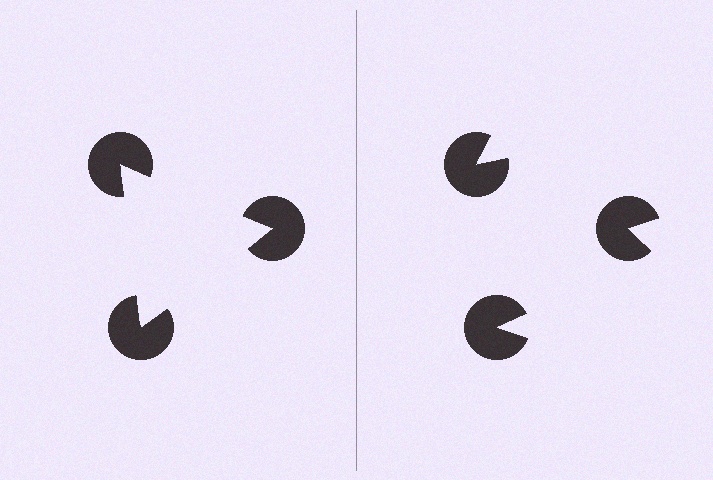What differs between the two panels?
The pac-man discs are positioned identically on both sides; only the wedge orientations differ. On the left they align to a triangle; on the right they are misaligned.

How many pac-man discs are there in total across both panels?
6 — 3 on each side.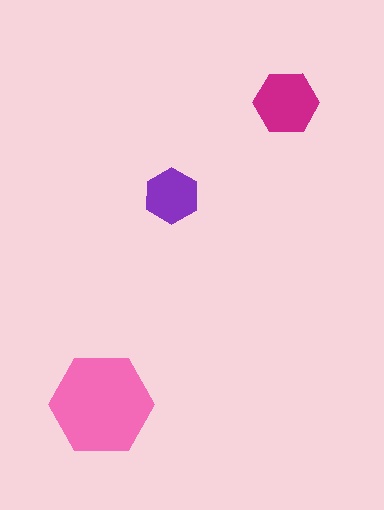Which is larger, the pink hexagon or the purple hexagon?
The pink one.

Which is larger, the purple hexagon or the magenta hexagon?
The magenta one.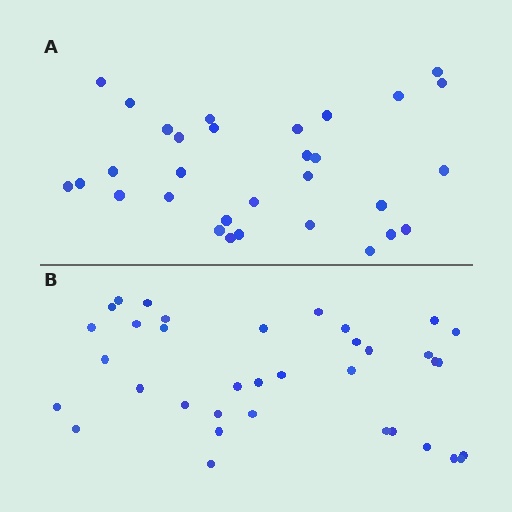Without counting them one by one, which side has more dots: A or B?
Region B (the bottom region) has more dots.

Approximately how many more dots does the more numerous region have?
Region B has about 5 more dots than region A.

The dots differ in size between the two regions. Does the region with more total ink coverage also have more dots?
No. Region A has more total ink coverage because its dots are larger, but region B actually contains more individual dots. Total area can be misleading — the number of items is what matters here.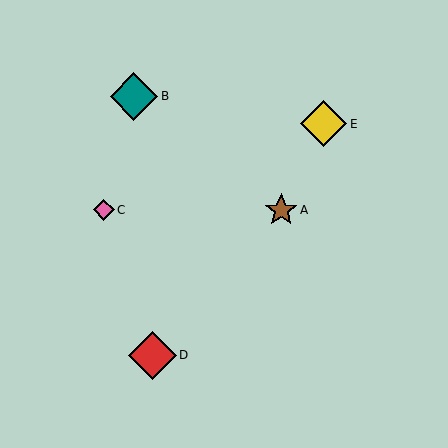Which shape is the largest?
The red diamond (labeled D) is the largest.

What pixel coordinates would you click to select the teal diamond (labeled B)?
Click at (134, 96) to select the teal diamond B.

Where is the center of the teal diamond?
The center of the teal diamond is at (134, 96).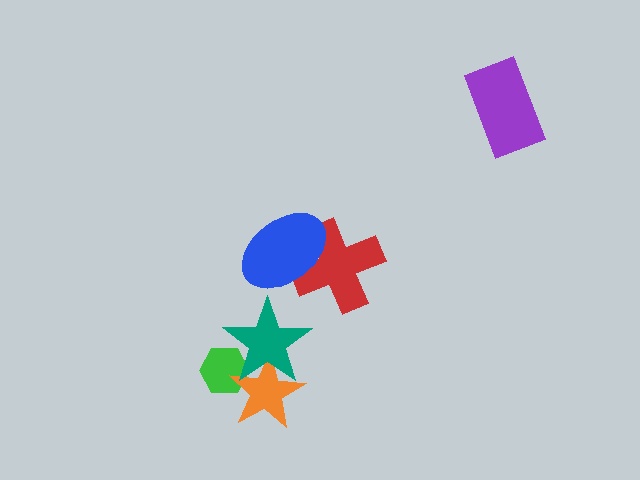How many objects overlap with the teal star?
2 objects overlap with the teal star.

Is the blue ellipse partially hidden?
No, no other shape covers it.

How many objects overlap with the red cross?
1 object overlaps with the red cross.